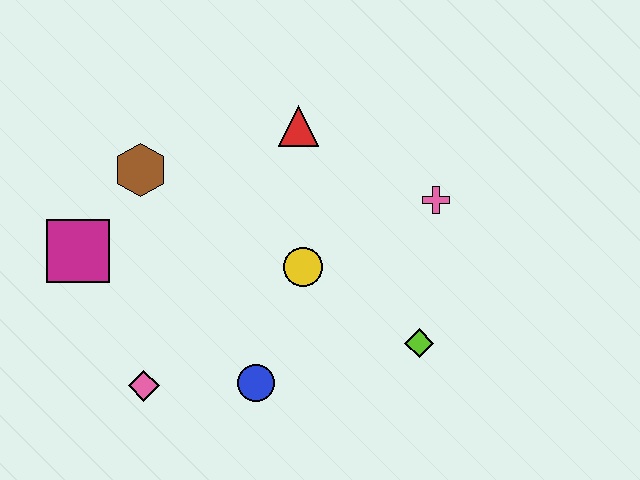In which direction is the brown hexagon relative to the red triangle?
The brown hexagon is to the left of the red triangle.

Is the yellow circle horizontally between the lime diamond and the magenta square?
Yes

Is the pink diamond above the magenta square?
No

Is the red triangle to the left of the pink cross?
Yes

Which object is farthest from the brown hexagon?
The lime diamond is farthest from the brown hexagon.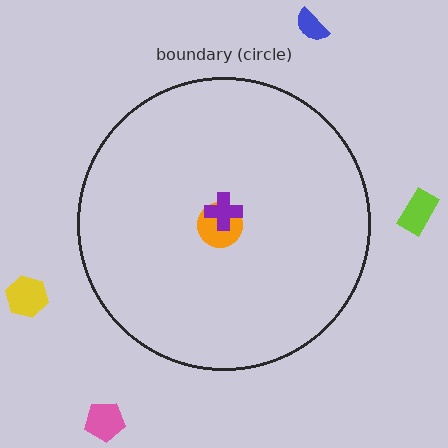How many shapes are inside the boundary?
2 inside, 4 outside.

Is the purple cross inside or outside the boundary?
Inside.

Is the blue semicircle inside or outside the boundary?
Outside.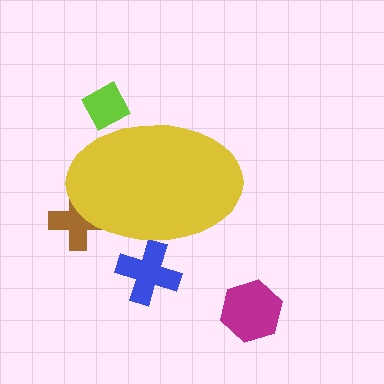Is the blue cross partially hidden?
Yes, the blue cross is partially hidden behind the yellow ellipse.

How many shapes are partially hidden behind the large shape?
3 shapes are partially hidden.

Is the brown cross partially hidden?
Yes, the brown cross is partially hidden behind the yellow ellipse.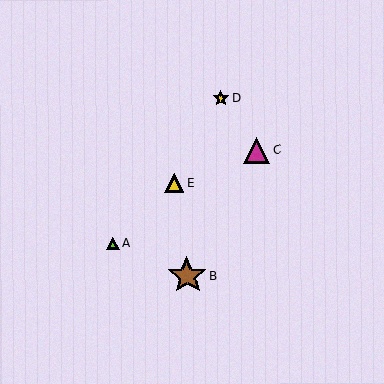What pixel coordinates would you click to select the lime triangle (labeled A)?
Click at (113, 244) to select the lime triangle A.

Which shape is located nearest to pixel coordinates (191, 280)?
The brown star (labeled B) at (187, 276) is nearest to that location.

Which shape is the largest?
The brown star (labeled B) is the largest.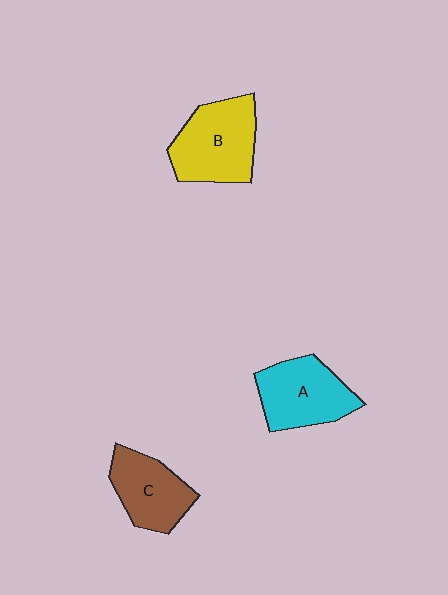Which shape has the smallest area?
Shape C (brown).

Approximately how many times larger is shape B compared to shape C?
Approximately 1.3 times.